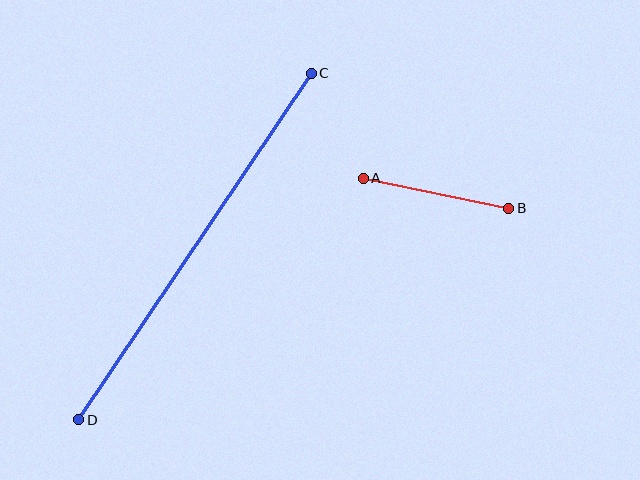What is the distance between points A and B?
The distance is approximately 148 pixels.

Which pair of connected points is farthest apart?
Points C and D are farthest apart.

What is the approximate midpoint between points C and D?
The midpoint is at approximately (195, 247) pixels.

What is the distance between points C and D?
The distance is approximately 417 pixels.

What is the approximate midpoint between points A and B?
The midpoint is at approximately (436, 193) pixels.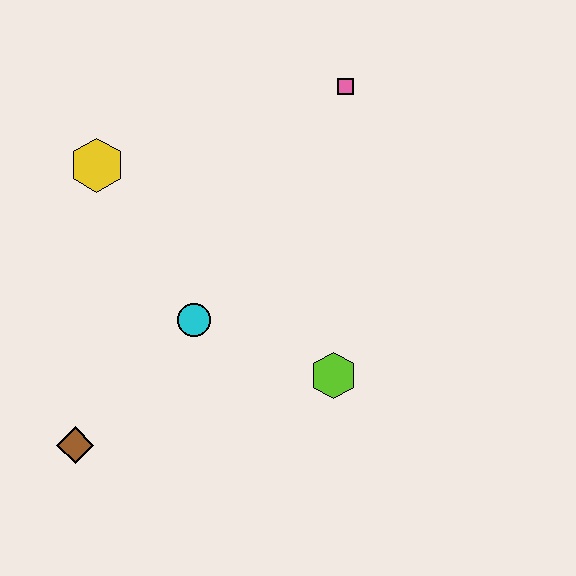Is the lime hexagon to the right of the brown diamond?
Yes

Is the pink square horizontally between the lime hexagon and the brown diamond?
No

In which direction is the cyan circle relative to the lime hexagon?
The cyan circle is to the left of the lime hexagon.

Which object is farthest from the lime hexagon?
The yellow hexagon is farthest from the lime hexagon.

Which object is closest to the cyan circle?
The lime hexagon is closest to the cyan circle.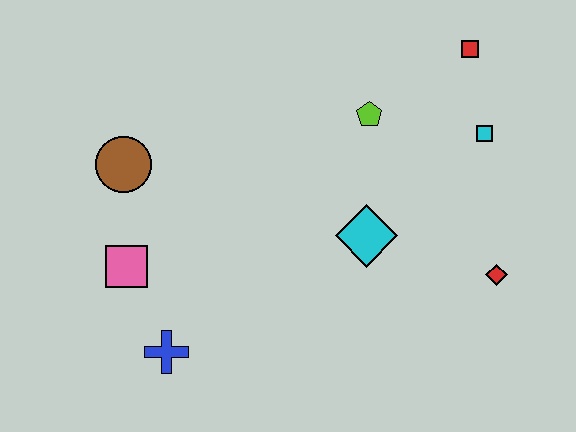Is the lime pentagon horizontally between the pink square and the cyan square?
Yes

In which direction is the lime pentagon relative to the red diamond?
The lime pentagon is above the red diamond.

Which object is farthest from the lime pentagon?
The blue cross is farthest from the lime pentagon.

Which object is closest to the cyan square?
The red square is closest to the cyan square.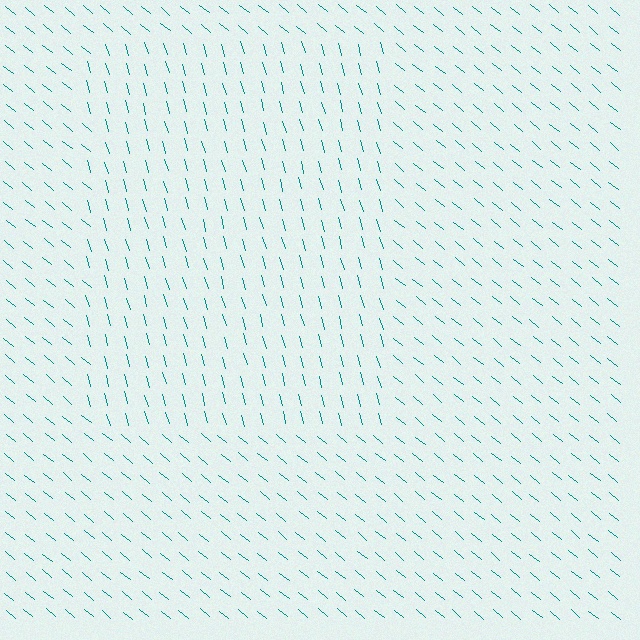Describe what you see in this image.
The image is filled with small teal line segments. A rectangle region in the image has lines oriented differently from the surrounding lines, creating a visible texture boundary.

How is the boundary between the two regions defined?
The boundary is defined purely by a change in line orientation (approximately 35 degrees difference). All lines are the same color and thickness.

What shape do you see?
I see a rectangle.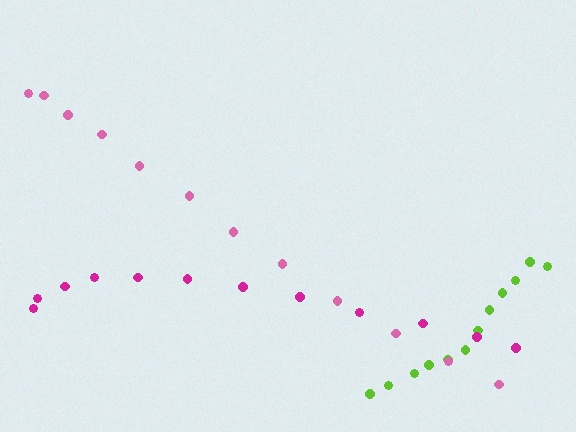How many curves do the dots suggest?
There are 3 distinct paths.